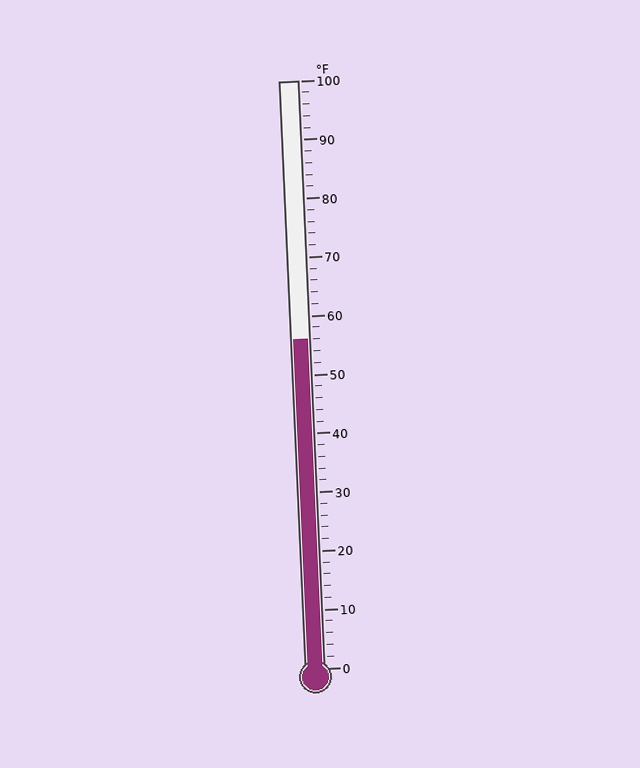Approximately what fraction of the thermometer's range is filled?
The thermometer is filled to approximately 55% of its range.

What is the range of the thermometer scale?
The thermometer scale ranges from 0°F to 100°F.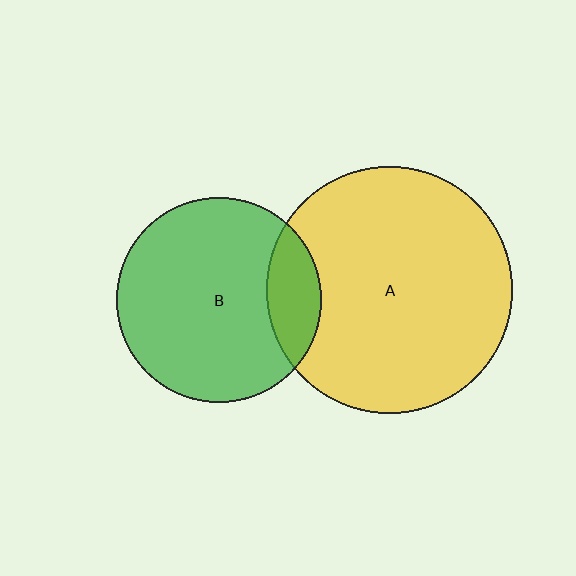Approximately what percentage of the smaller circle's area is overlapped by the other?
Approximately 15%.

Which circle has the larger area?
Circle A (yellow).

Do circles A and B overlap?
Yes.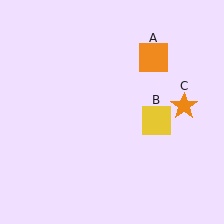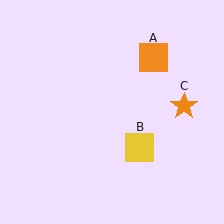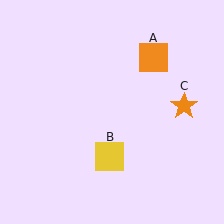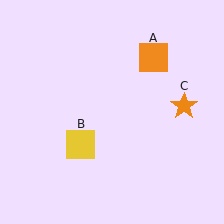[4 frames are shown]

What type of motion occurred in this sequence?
The yellow square (object B) rotated clockwise around the center of the scene.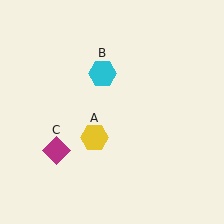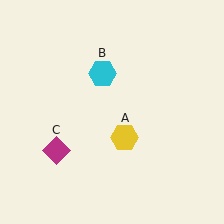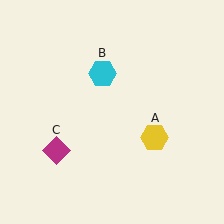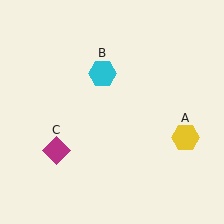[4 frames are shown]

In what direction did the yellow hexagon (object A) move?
The yellow hexagon (object A) moved right.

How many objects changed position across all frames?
1 object changed position: yellow hexagon (object A).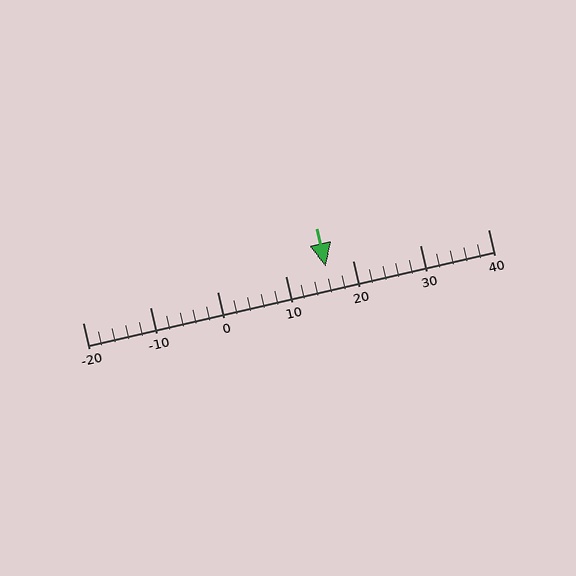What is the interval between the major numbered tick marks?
The major tick marks are spaced 10 units apart.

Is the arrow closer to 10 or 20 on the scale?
The arrow is closer to 20.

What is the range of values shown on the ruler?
The ruler shows values from -20 to 40.